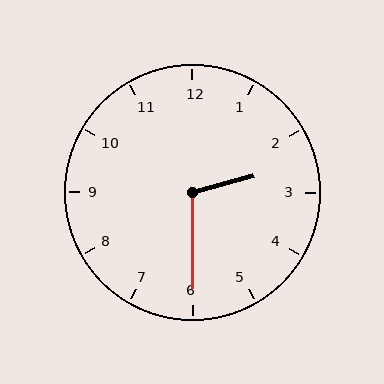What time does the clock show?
2:30.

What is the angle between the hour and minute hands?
Approximately 105 degrees.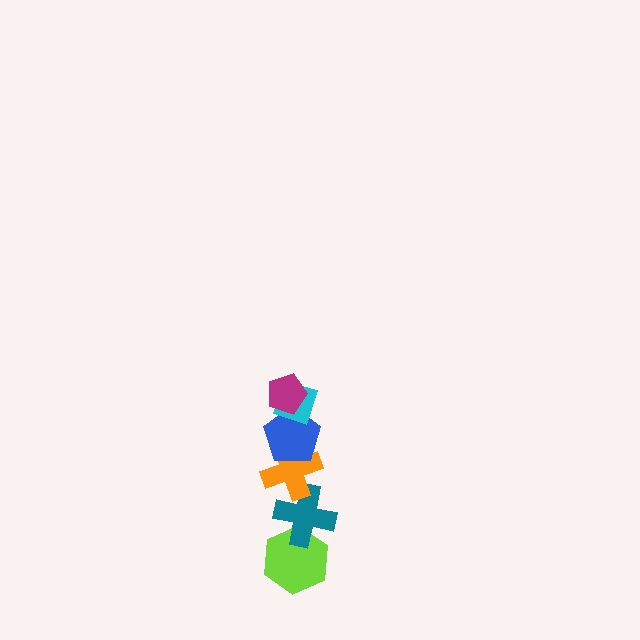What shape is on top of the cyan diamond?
The magenta pentagon is on top of the cyan diamond.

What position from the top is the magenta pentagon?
The magenta pentagon is 1st from the top.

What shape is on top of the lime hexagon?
The teal cross is on top of the lime hexagon.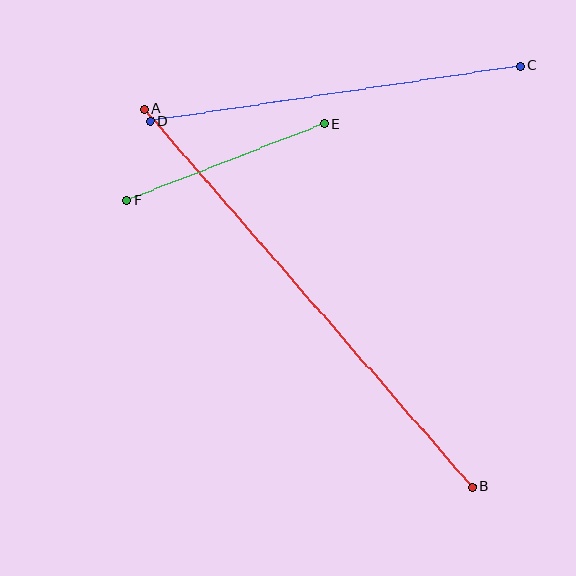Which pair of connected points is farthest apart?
Points A and B are farthest apart.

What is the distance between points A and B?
The distance is approximately 500 pixels.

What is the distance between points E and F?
The distance is approximately 212 pixels.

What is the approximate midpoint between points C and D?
The midpoint is at approximately (335, 94) pixels.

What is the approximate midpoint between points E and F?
The midpoint is at approximately (226, 162) pixels.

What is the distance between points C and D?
The distance is approximately 374 pixels.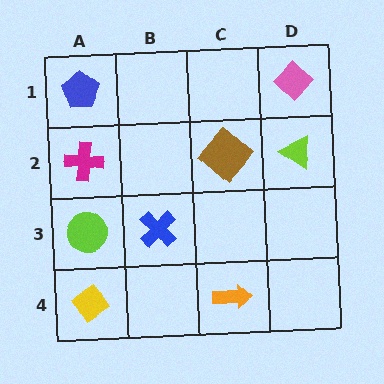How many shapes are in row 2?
3 shapes.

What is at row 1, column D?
A pink diamond.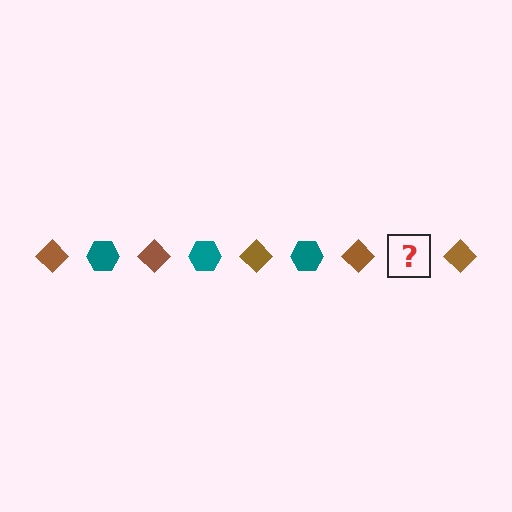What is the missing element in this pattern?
The missing element is a teal hexagon.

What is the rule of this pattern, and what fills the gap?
The rule is that the pattern alternates between brown diamond and teal hexagon. The gap should be filled with a teal hexagon.